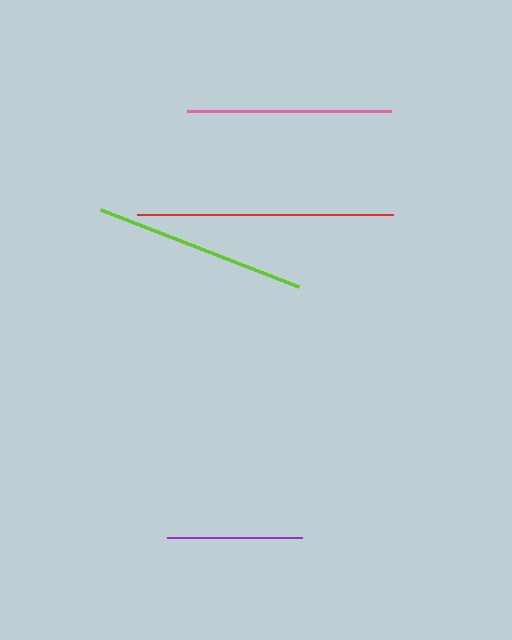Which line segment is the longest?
The red line is the longest at approximately 256 pixels.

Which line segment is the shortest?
The purple line is the shortest at approximately 135 pixels.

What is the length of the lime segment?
The lime segment is approximately 213 pixels long.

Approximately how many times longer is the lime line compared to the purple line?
The lime line is approximately 1.6 times the length of the purple line.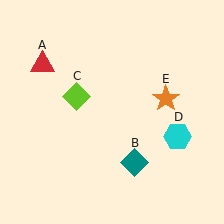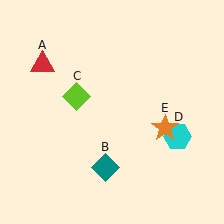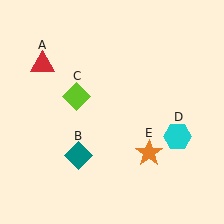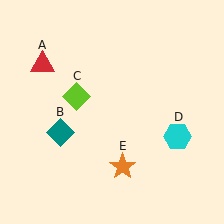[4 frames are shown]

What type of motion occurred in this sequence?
The teal diamond (object B), orange star (object E) rotated clockwise around the center of the scene.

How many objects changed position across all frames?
2 objects changed position: teal diamond (object B), orange star (object E).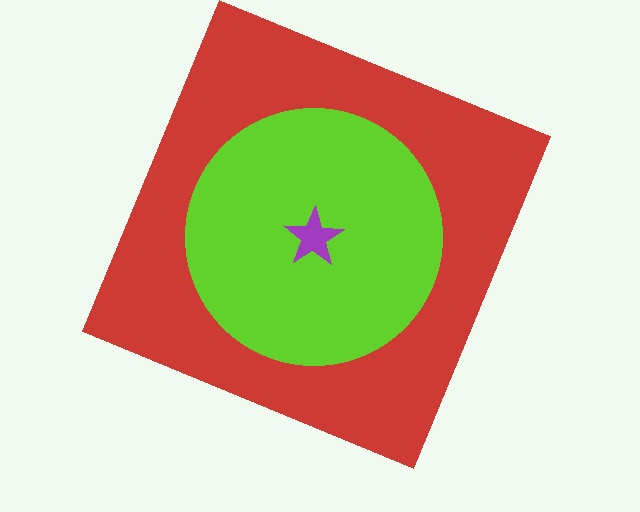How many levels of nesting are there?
3.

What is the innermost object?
The purple star.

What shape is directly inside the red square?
The lime circle.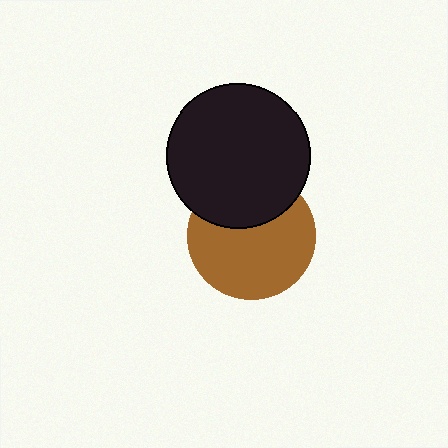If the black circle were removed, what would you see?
You would see the complete brown circle.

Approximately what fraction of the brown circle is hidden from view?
Roughly 33% of the brown circle is hidden behind the black circle.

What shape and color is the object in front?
The object in front is a black circle.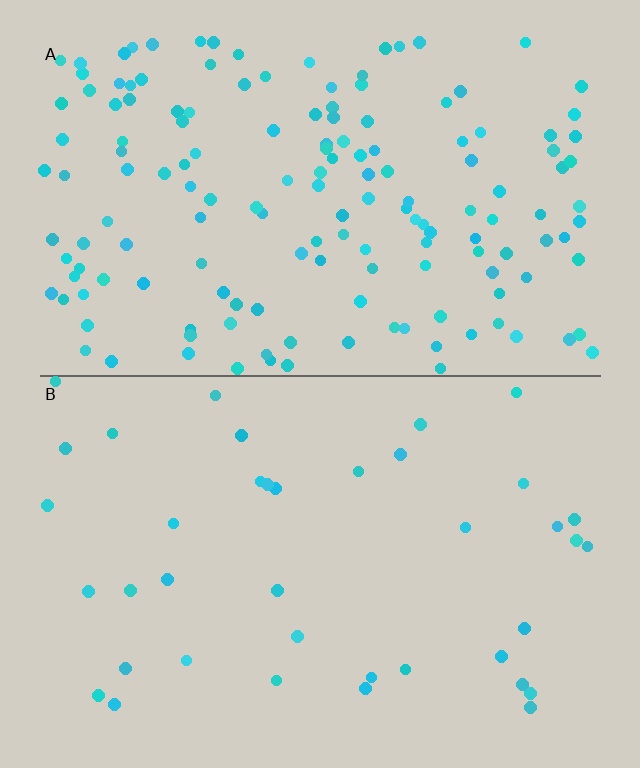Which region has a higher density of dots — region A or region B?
A (the top).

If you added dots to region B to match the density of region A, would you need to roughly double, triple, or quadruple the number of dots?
Approximately quadruple.